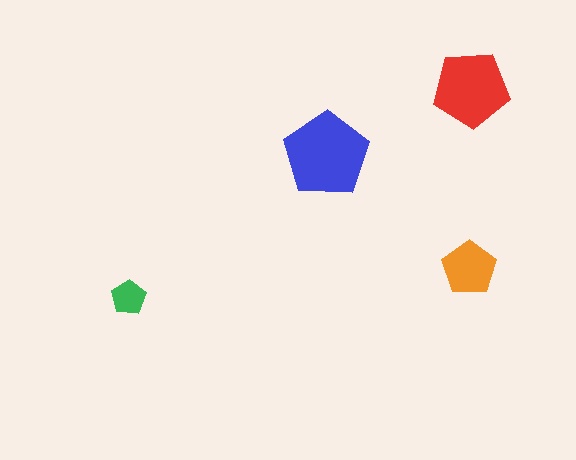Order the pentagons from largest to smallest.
the blue one, the red one, the orange one, the green one.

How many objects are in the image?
There are 4 objects in the image.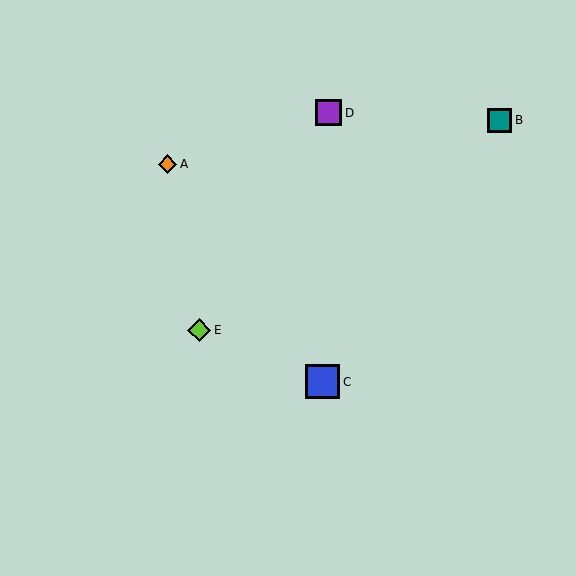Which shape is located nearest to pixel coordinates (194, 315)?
The lime diamond (labeled E) at (199, 330) is nearest to that location.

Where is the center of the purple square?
The center of the purple square is at (329, 113).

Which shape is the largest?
The blue square (labeled C) is the largest.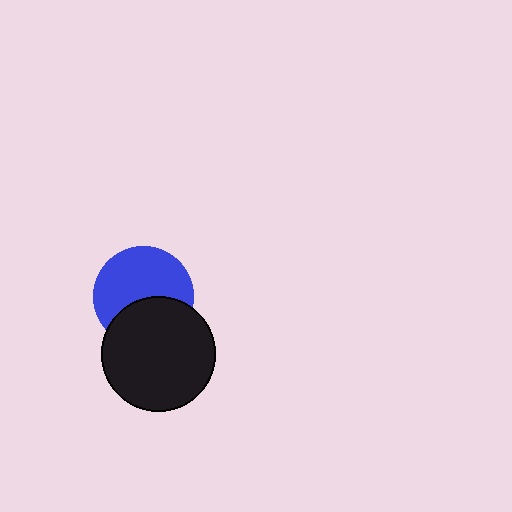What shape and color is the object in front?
The object in front is a black circle.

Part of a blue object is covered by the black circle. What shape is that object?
It is a circle.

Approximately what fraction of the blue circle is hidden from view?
Roughly 39% of the blue circle is hidden behind the black circle.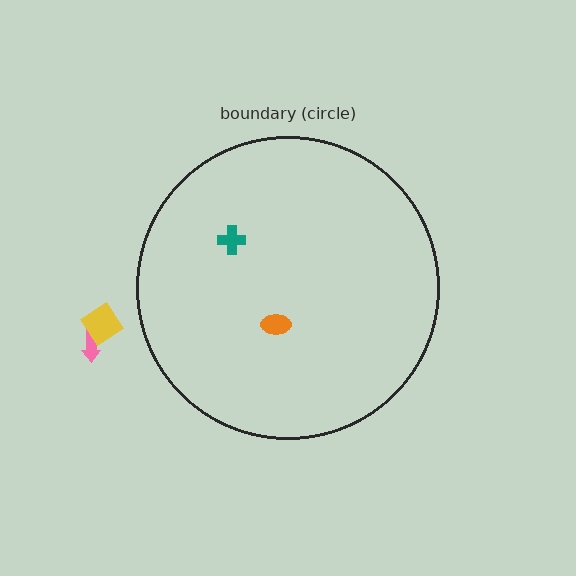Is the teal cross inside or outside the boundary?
Inside.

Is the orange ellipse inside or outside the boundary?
Inside.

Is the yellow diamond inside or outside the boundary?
Outside.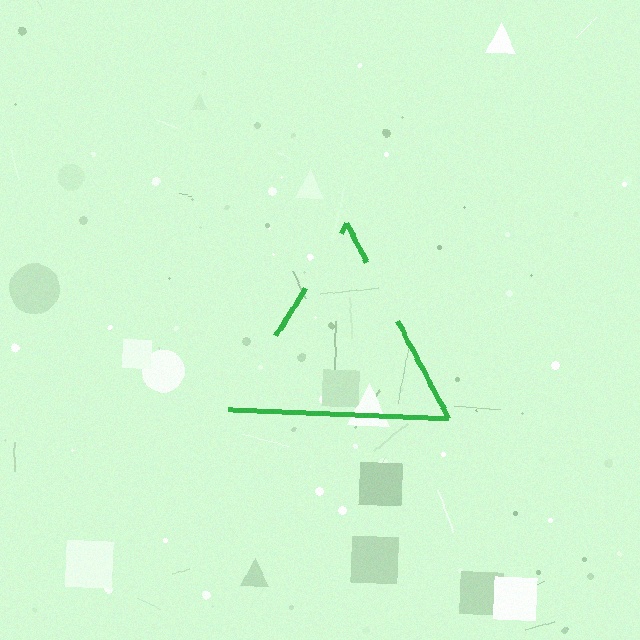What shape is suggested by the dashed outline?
The dashed outline suggests a triangle.